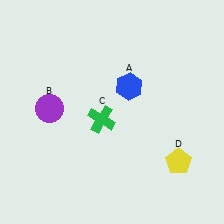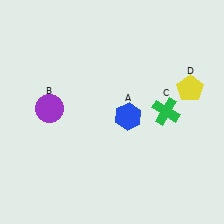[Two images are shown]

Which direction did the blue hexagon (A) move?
The blue hexagon (A) moved down.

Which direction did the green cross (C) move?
The green cross (C) moved right.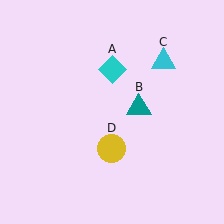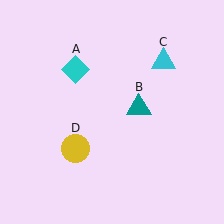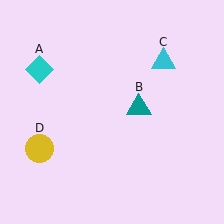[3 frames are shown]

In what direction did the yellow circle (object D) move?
The yellow circle (object D) moved left.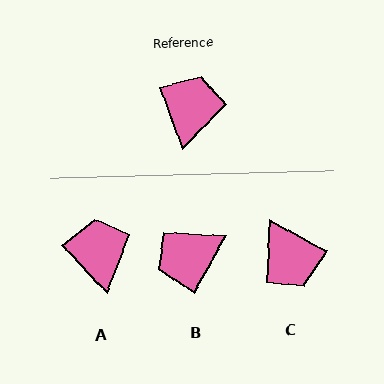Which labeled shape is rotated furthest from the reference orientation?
C, about 138 degrees away.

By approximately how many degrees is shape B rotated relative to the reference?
Approximately 131 degrees counter-clockwise.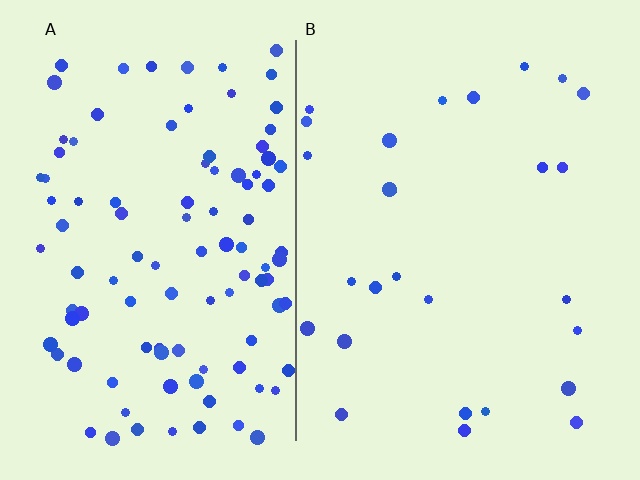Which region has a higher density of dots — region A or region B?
A (the left).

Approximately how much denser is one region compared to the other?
Approximately 3.8× — region A over region B.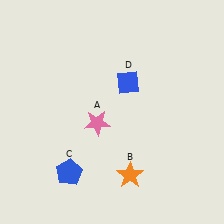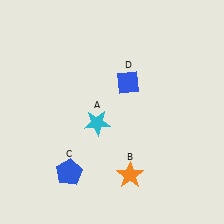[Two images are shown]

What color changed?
The star (A) changed from pink in Image 1 to cyan in Image 2.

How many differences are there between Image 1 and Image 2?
There is 1 difference between the two images.